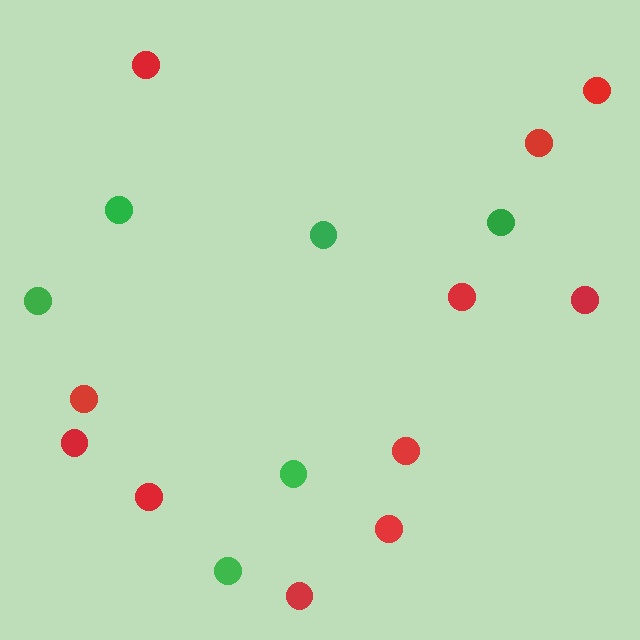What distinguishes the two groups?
There are 2 groups: one group of green circles (6) and one group of red circles (11).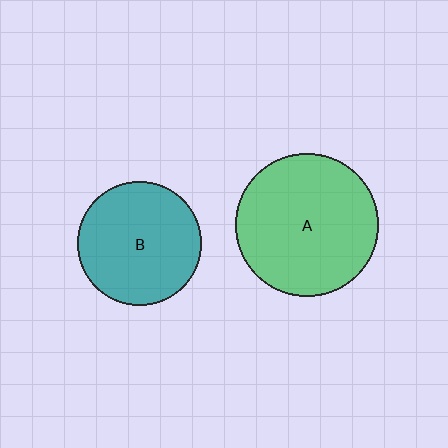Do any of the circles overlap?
No, none of the circles overlap.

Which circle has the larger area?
Circle A (green).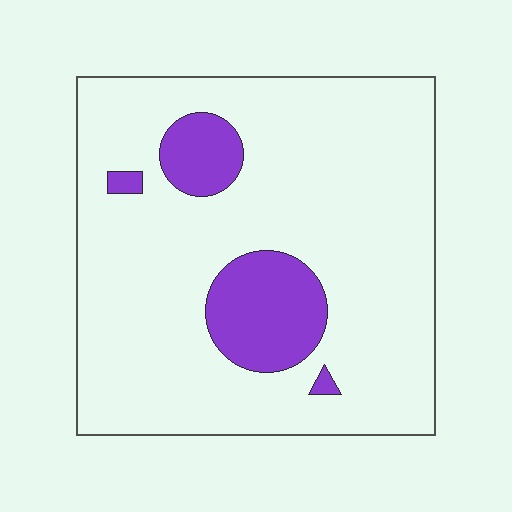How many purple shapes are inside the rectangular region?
4.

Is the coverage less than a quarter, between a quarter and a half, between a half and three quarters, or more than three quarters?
Less than a quarter.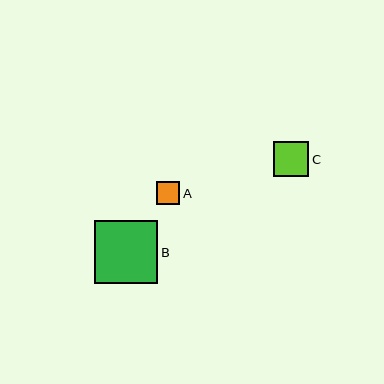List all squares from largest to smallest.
From largest to smallest: B, C, A.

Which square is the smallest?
Square A is the smallest with a size of approximately 23 pixels.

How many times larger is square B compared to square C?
Square B is approximately 1.8 times the size of square C.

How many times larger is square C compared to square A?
Square C is approximately 1.5 times the size of square A.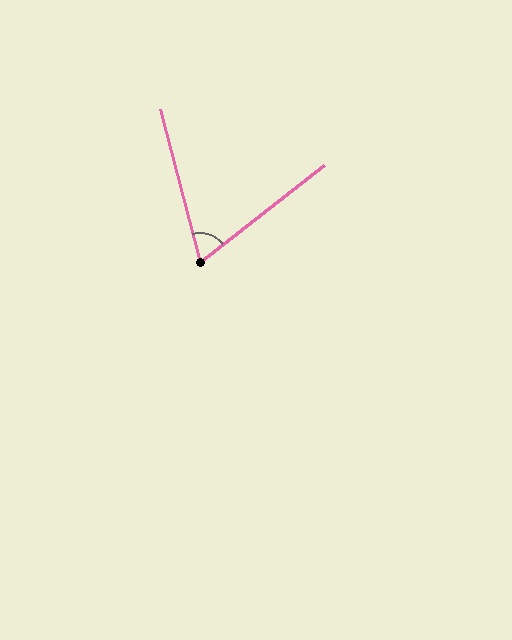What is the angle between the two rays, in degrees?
Approximately 67 degrees.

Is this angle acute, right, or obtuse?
It is acute.